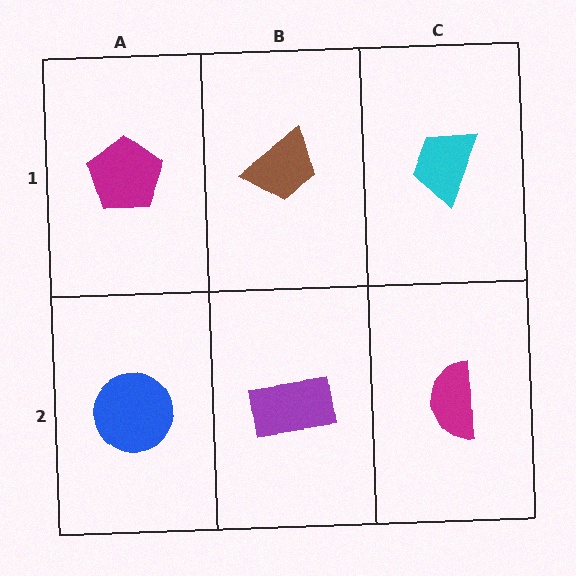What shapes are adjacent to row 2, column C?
A cyan trapezoid (row 1, column C), a purple rectangle (row 2, column B).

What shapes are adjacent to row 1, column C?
A magenta semicircle (row 2, column C), a brown trapezoid (row 1, column B).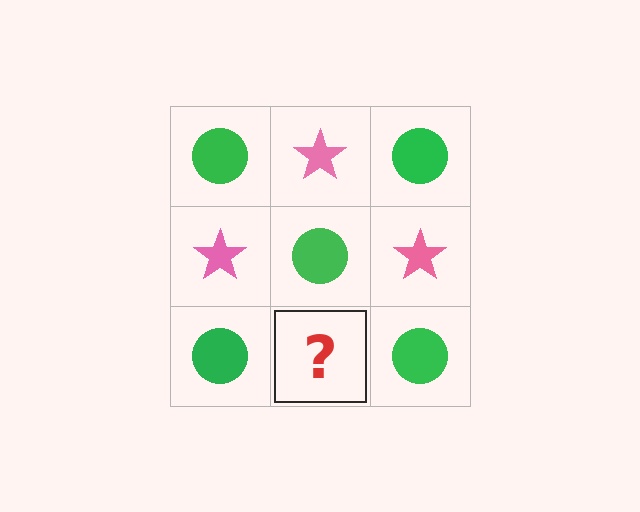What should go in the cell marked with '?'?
The missing cell should contain a pink star.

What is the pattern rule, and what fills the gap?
The rule is that it alternates green circle and pink star in a checkerboard pattern. The gap should be filled with a pink star.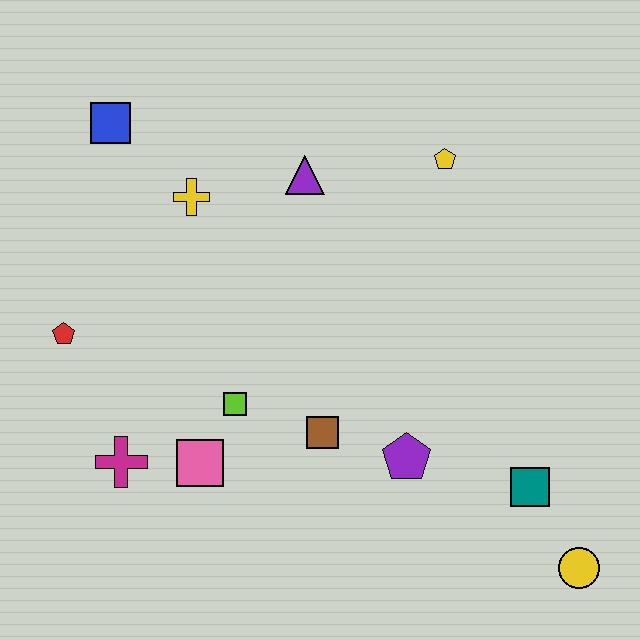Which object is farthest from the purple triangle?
The yellow circle is farthest from the purple triangle.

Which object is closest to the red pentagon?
The magenta cross is closest to the red pentagon.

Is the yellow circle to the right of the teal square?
Yes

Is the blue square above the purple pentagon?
Yes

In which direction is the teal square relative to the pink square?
The teal square is to the right of the pink square.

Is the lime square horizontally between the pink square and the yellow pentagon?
Yes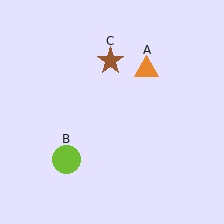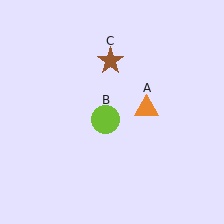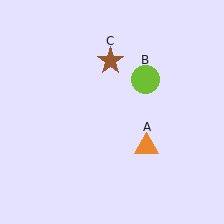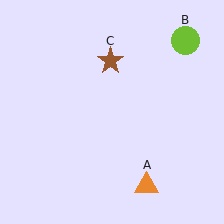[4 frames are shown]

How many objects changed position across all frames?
2 objects changed position: orange triangle (object A), lime circle (object B).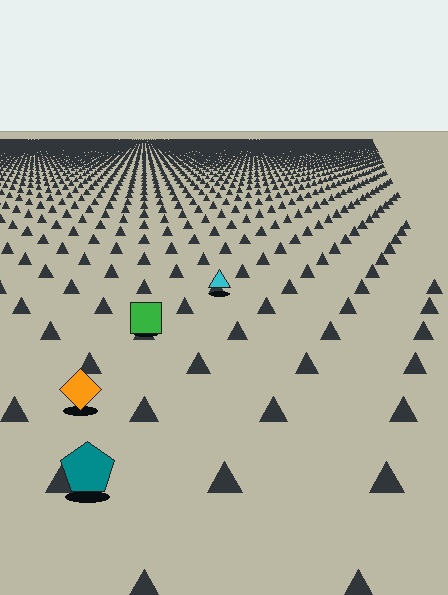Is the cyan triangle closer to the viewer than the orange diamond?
No. The orange diamond is closer — you can tell from the texture gradient: the ground texture is coarser near it.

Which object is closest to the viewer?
The teal pentagon is closest. The texture marks near it are larger and more spread out.